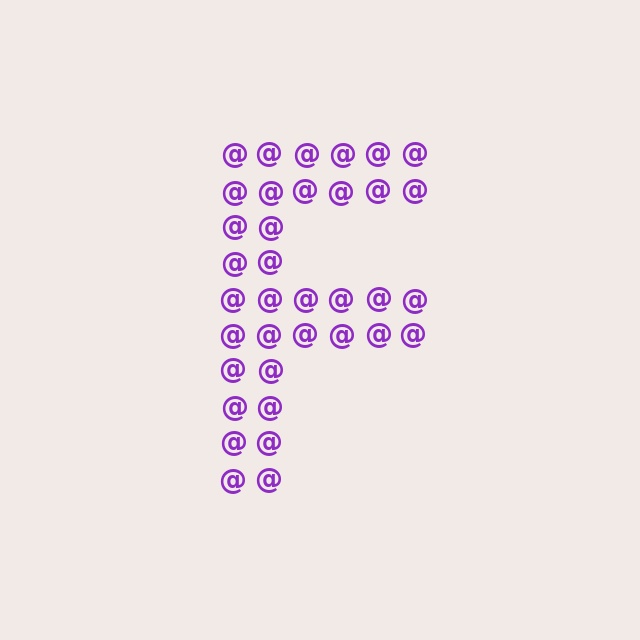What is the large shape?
The large shape is the letter F.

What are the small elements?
The small elements are at signs.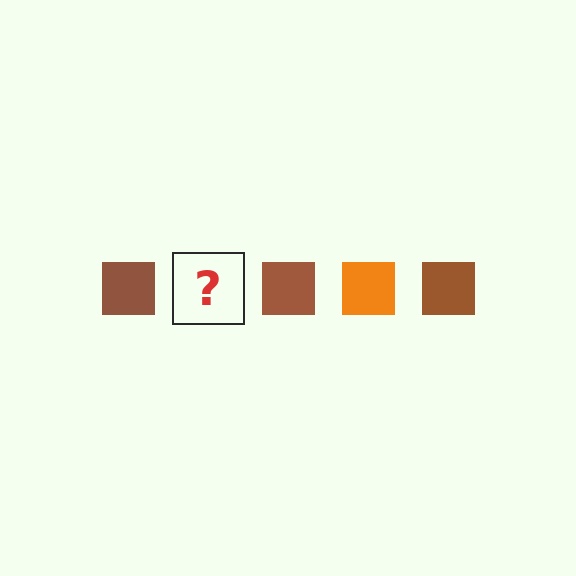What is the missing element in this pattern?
The missing element is an orange square.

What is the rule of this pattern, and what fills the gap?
The rule is that the pattern cycles through brown, orange squares. The gap should be filled with an orange square.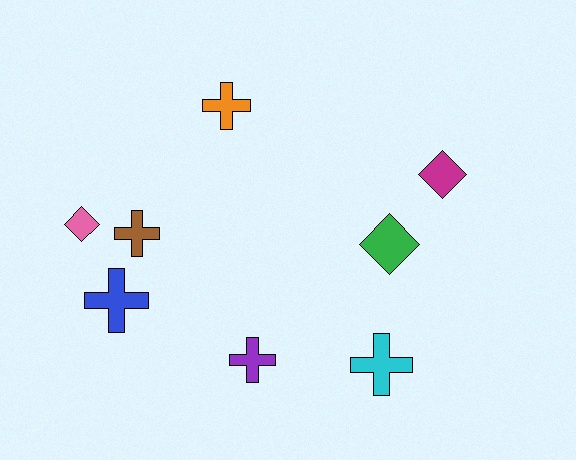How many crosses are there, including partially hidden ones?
There are 5 crosses.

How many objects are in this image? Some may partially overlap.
There are 8 objects.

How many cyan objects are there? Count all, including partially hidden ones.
There is 1 cyan object.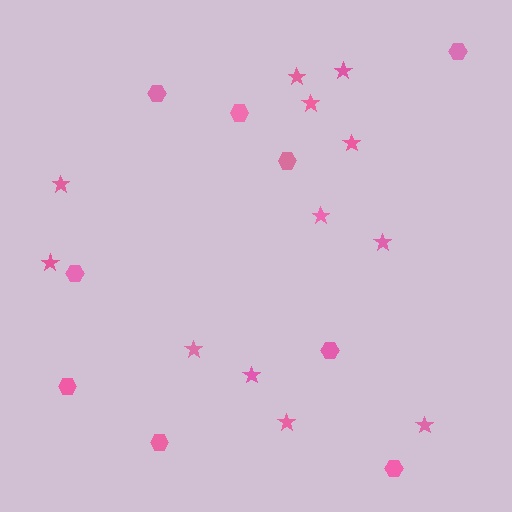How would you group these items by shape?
There are 2 groups: one group of hexagons (9) and one group of stars (12).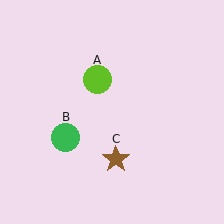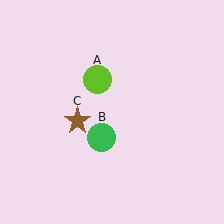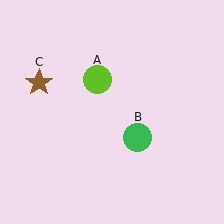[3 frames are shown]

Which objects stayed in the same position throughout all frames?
Lime circle (object A) remained stationary.